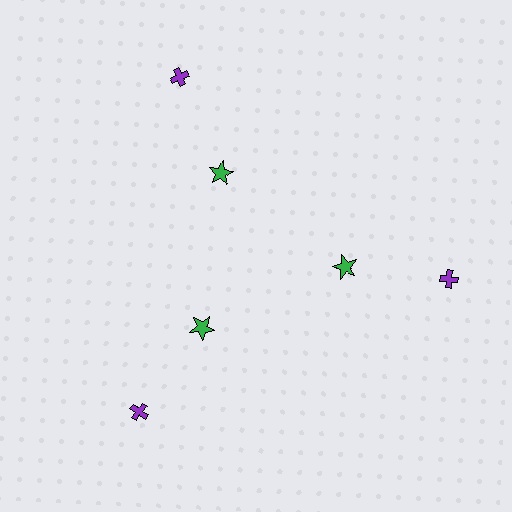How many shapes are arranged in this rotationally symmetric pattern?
There are 6 shapes, arranged in 3 groups of 2.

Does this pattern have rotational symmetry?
Yes, this pattern has 3-fold rotational symmetry. It looks the same after rotating 120 degrees around the center.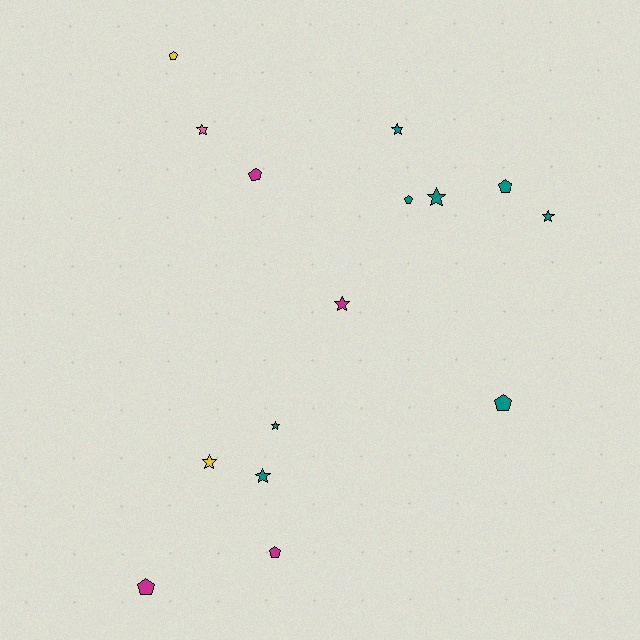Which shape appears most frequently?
Star, with 8 objects.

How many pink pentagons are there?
There are no pink pentagons.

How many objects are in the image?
There are 15 objects.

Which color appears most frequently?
Teal, with 8 objects.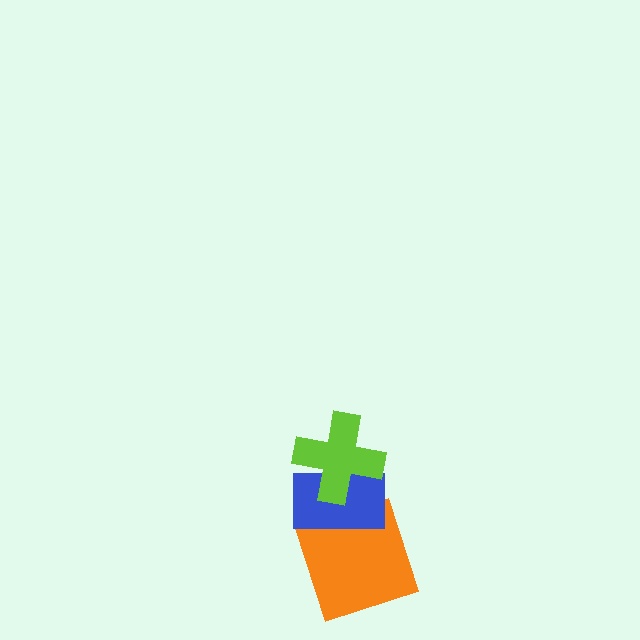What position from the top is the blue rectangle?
The blue rectangle is 2nd from the top.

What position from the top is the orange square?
The orange square is 3rd from the top.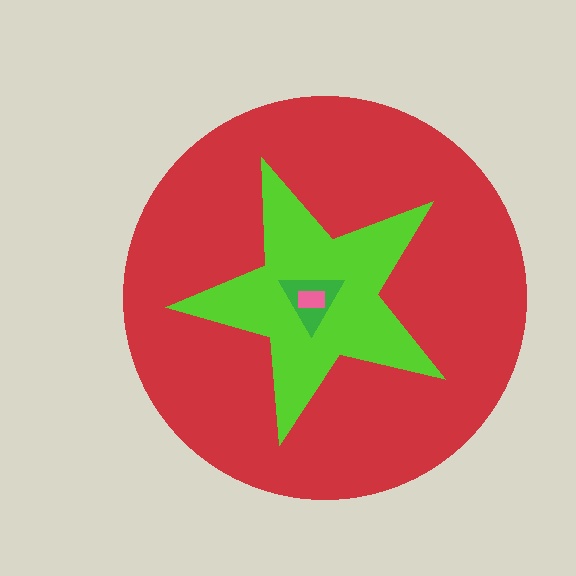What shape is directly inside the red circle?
The lime star.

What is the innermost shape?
The pink rectangle.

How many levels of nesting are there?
4.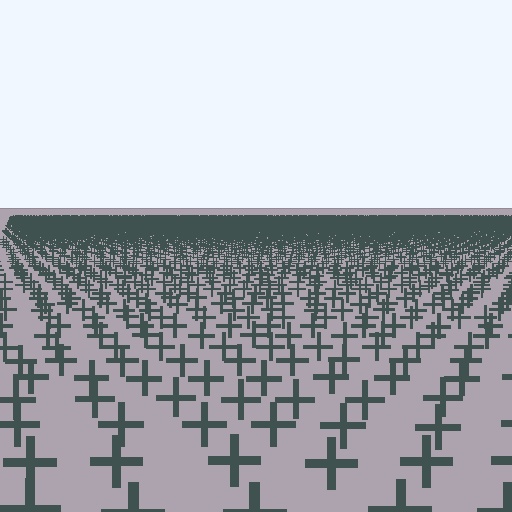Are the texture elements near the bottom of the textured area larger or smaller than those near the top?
Larger. Near the bottom, elements are closer to the viewer and appear at a bigger on-screen size.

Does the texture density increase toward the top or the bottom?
Density increases toward the top.